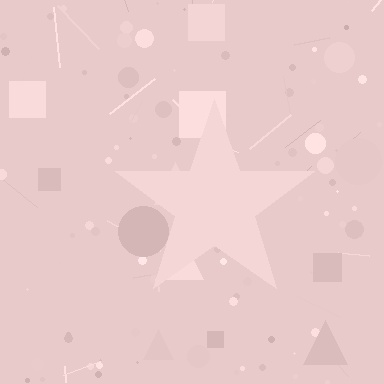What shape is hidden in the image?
A star is hidden in the image.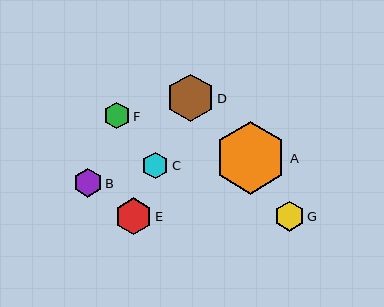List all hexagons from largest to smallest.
From largest to smallest: A, D, E, G, B, C, F.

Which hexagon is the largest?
Hexagon A is the largest with a size of approximately 73 pixels.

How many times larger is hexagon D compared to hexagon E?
Hexagon D is approximately 1.3 times the size of hexagon E.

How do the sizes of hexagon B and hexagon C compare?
Hexagon B and hexagon C are approximately the same size.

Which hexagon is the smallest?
Hexagon F is the smallest with a size of approximately 26 pixels.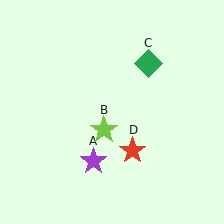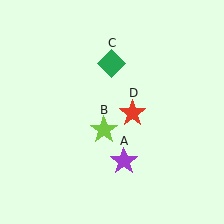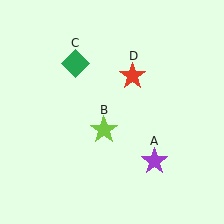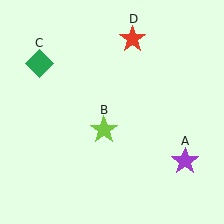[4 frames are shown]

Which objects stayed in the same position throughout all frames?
Lime star (object B) remained stationary.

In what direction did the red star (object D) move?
The red star (object D) moved up.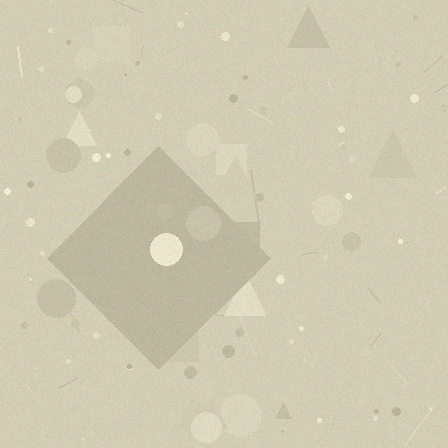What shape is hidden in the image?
A diamond is hidden in the image.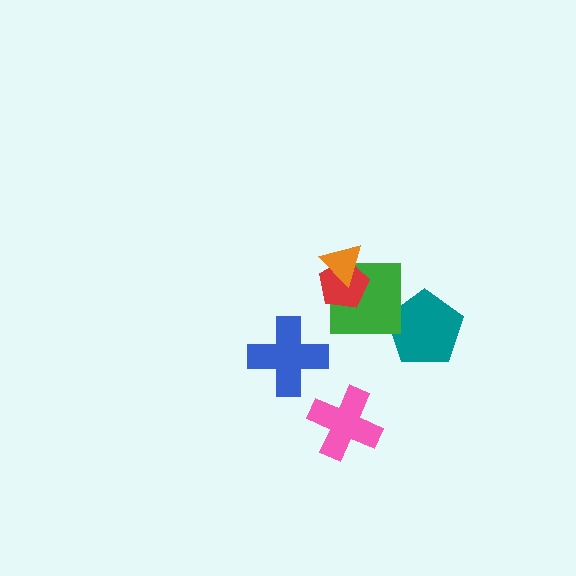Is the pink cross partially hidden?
No, no other shape covers it.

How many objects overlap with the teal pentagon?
1 object overlaps with the teal pentagon.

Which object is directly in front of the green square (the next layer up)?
The red pentagon is directly in front of the green square.